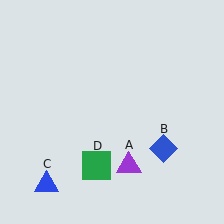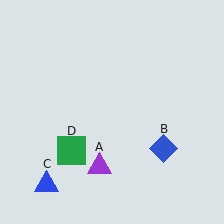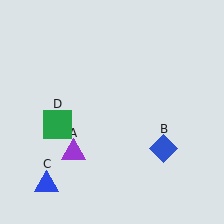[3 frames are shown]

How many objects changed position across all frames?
2 objects changed position: purple triangle (object A), green square (object D).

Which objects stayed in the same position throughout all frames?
Blue diamond (object B) and blue triangle (object C) remained stationary.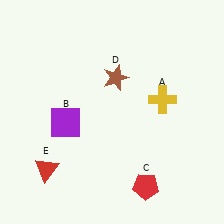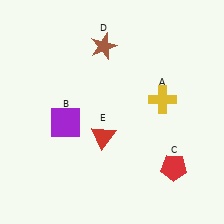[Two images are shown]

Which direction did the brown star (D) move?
The brown star (D) moved up.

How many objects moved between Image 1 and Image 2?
3 objects moved between the two images.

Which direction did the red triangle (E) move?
The red triangle (E) moved right.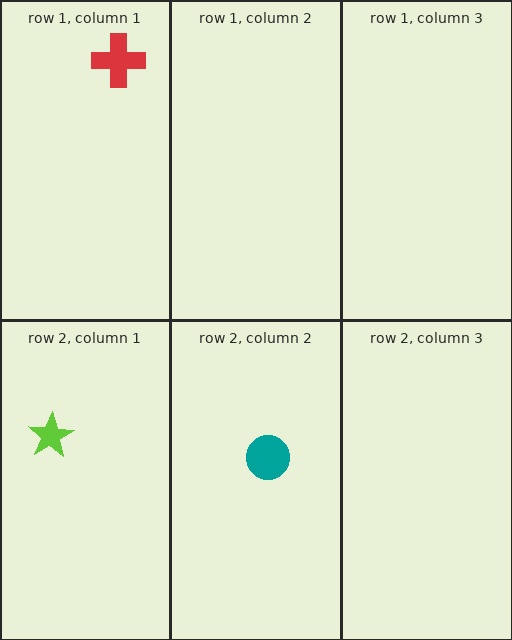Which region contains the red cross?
The row 1, column 1 region.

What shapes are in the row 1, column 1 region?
The red cross.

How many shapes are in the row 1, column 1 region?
1.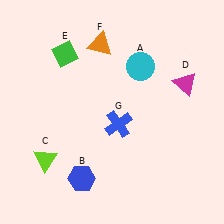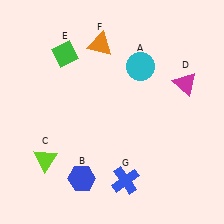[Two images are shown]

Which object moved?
The blue cross (G) moved down.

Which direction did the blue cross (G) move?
The blue cross (G) moved down.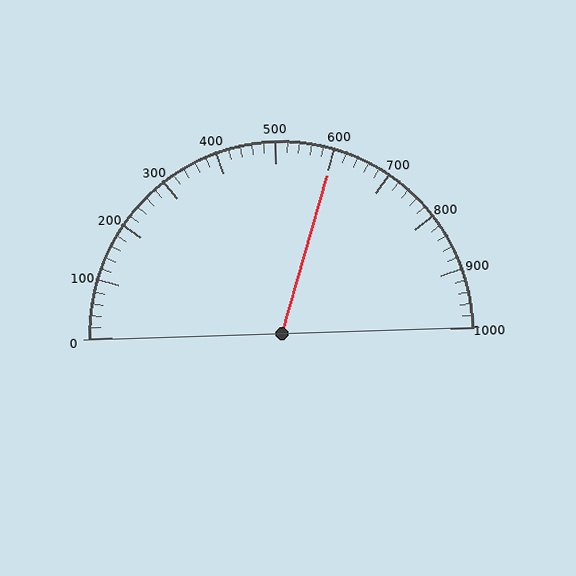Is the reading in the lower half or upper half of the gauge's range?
The reading is in the upper half of the range (0 to 1000).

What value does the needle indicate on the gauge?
The needle indicates approximately 600.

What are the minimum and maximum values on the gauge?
The gauge ranges from 0 to 1000.